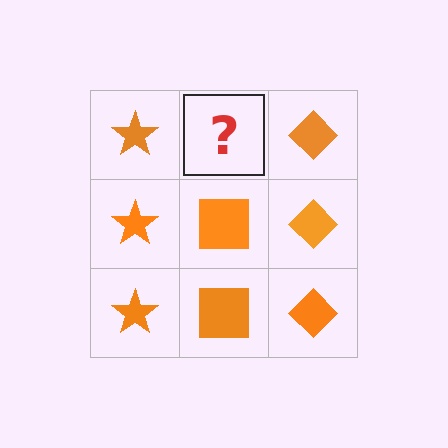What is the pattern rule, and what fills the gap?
The rule is that each column has a consistent shape. The gap should be filled with an orange square.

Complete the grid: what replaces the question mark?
The question mark should be replaced with an orange square.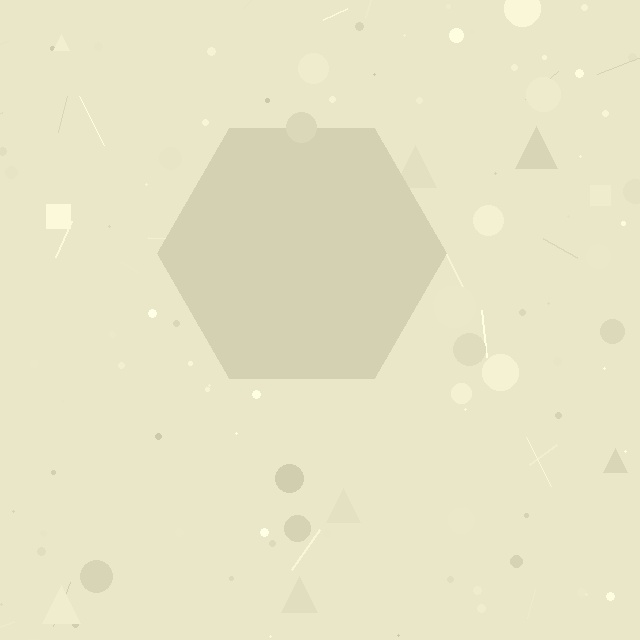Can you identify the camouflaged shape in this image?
The camouflaged shape is a hexagon.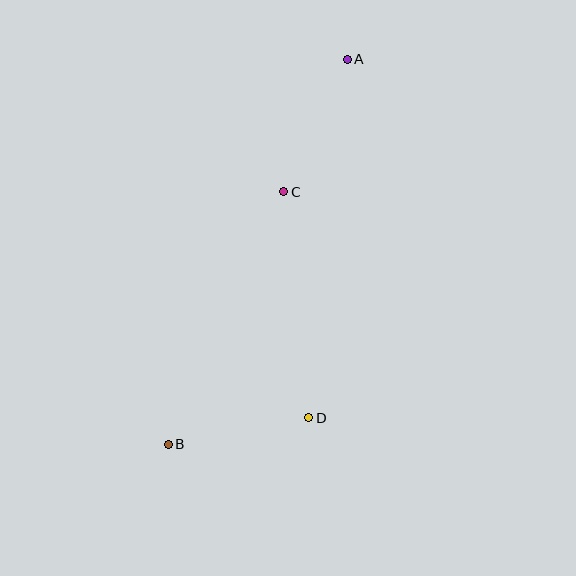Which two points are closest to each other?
Points B and D are closest to each other.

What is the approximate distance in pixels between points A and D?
The distance between A and D is approximately 360 pixels.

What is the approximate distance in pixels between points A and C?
The distance between A and C is approximately 147 pixels.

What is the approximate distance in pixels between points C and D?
The distance between C and D is approximately 227 pixels.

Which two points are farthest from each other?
Points A and B are farthest from each other.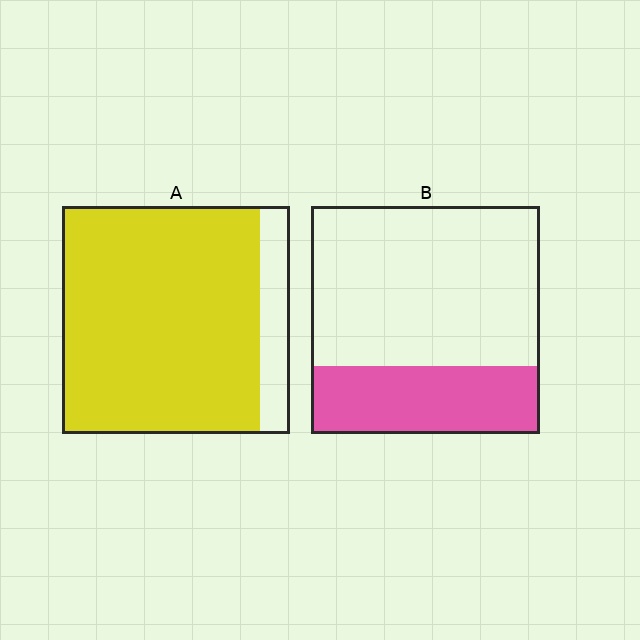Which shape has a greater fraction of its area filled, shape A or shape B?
Shape A.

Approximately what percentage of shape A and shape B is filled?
A is approximately 85% and B is approximately 30%.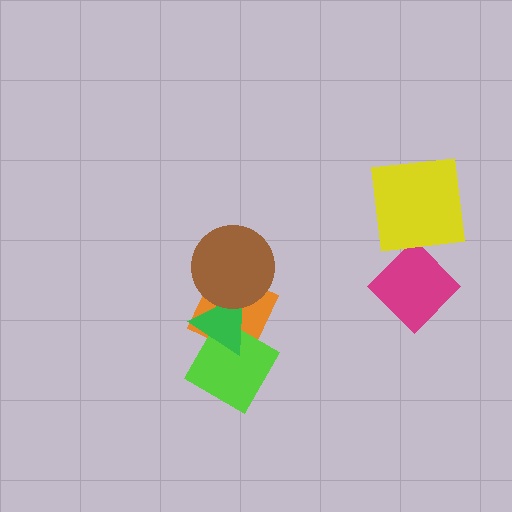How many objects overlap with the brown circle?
2 objects overlap with the brown circle.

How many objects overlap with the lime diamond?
2 objects overlap with the lime diamond.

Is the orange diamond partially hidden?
Yes, it is partially covered by another shape.